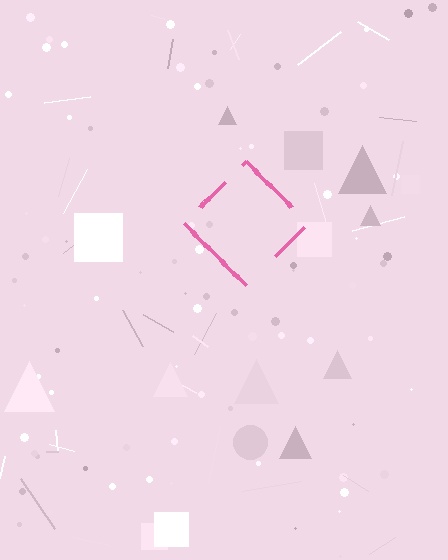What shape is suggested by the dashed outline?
The dashed outline suggests a diamond.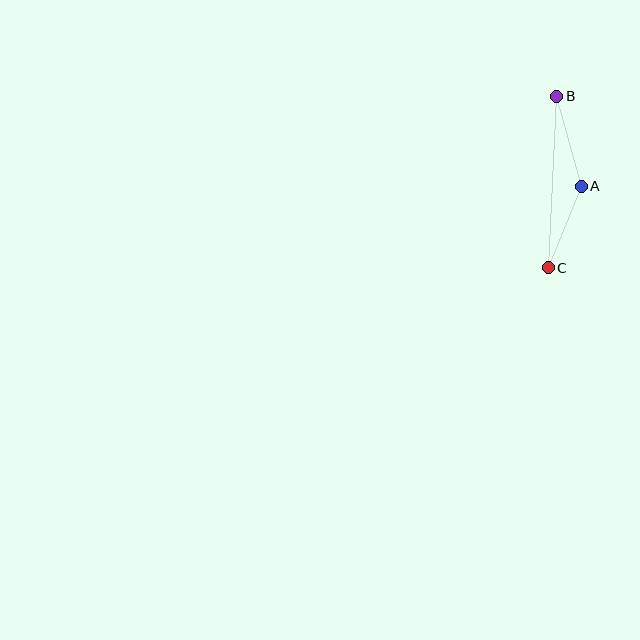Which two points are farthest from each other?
Points B and C are farthest from each other.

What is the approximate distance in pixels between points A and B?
The distance between A and B is approximately 93 pixels.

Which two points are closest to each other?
Points A and C are closest to each other.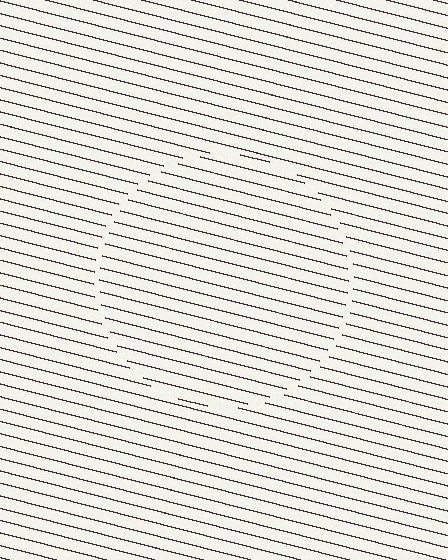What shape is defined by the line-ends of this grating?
An illusory circle. The interior of the shape contains the same grating, shifted by half a period — the contour is defined by the phase discontinuity where line-ends from the inner and outer gratings abut.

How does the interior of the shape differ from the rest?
The interior of the shape contains the same grating, shifted by half a period — the contour is defined by the phase discontinuity where line-ends from the inner and outer gratings abut.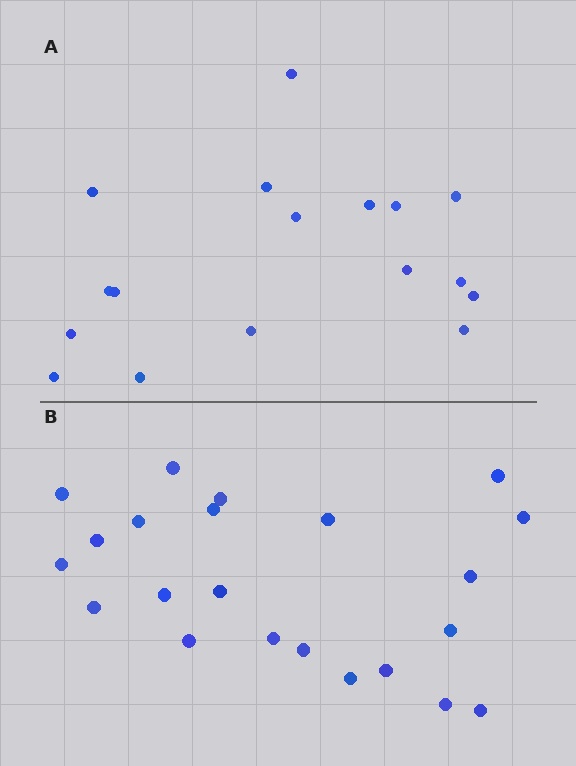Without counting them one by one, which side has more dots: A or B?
Region B (the bottom region) has more dots.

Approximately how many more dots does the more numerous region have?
Region B has about 5 more dots than region A.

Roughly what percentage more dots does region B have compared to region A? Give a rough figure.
About 30% more.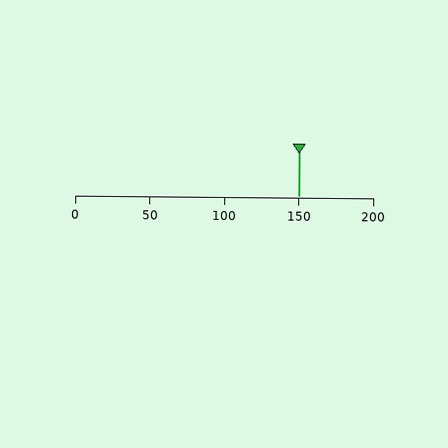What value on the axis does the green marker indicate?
The marker indicates approximately 150.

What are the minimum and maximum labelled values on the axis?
The axis runs from 0 to 200.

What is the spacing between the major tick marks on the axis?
The major ticks are spaced 50 apart.